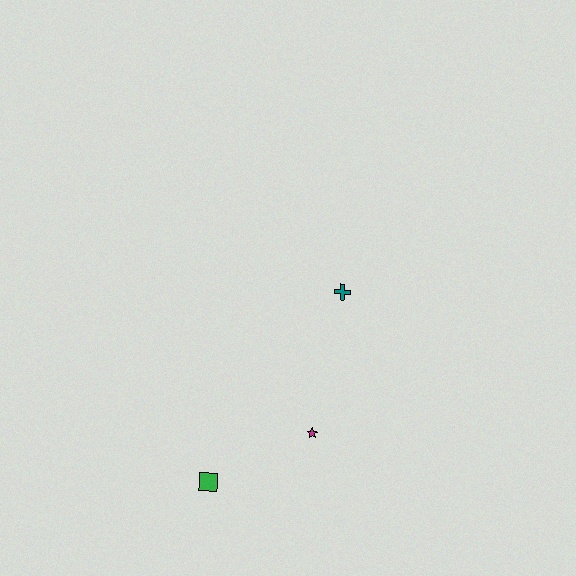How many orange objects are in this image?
There are no orange objects.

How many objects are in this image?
There are 3 objects.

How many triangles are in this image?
There are no triangles.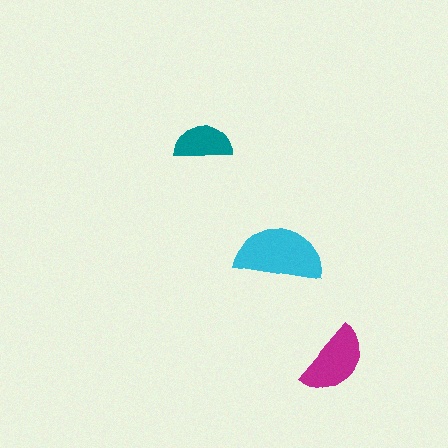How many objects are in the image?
There are 3 objects in the image.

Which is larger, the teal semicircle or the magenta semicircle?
The magenta one.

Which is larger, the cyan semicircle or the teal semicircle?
The cyan one.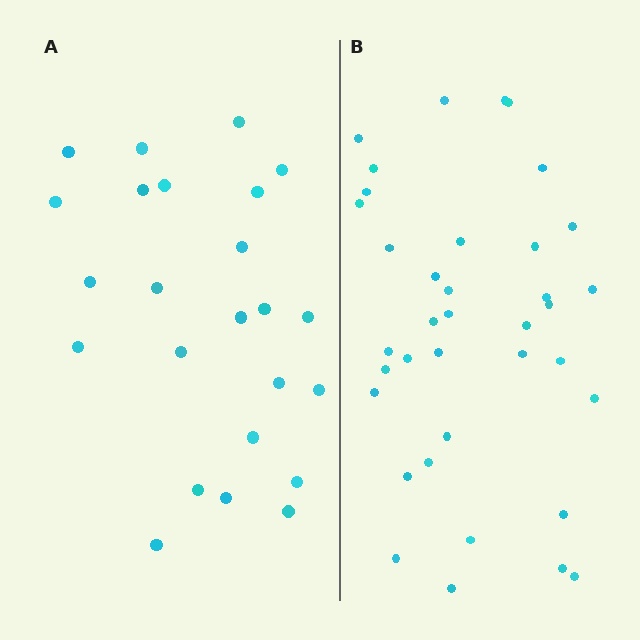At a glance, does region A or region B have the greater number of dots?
Region B (the right region) has more dots.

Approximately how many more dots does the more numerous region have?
Region B has approximately 15 more dots than region A.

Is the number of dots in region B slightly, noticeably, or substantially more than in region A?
Region B has substantially more. The ratio is roughly 1.5 to 1.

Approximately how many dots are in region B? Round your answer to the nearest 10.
About 40 dots. (The exact count is 37, which rounds to 40.)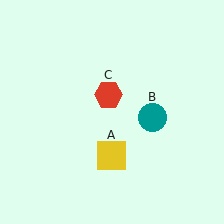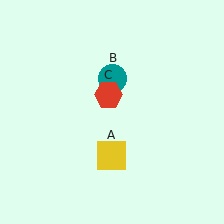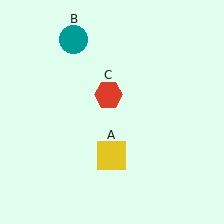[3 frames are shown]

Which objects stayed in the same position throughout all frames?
Yellow square (object A) and red hexagon (object C) remained stationary.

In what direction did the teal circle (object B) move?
The teal circle (object B) moved up and to the left.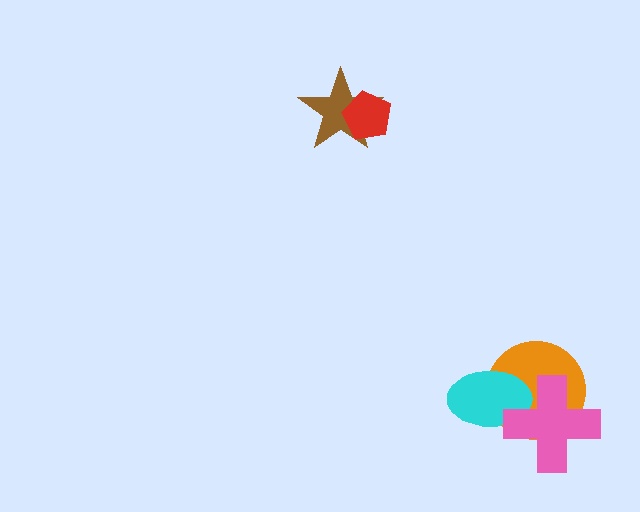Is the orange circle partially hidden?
Yes, it is partially covered by another shape.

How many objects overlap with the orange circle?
2 objects overlap with the orange circle.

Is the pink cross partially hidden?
No, no other shape covers it.